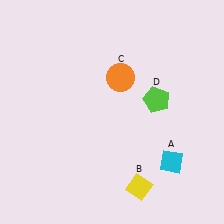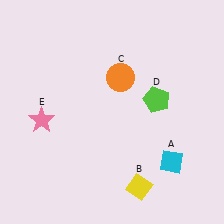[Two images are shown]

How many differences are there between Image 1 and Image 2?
There is 1 difference between the two images.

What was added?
A pink star (E) was added in Image 2.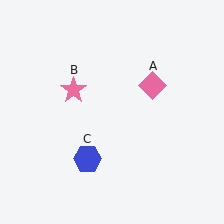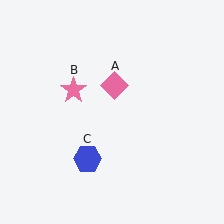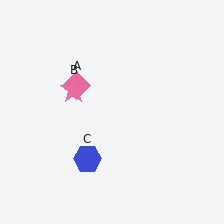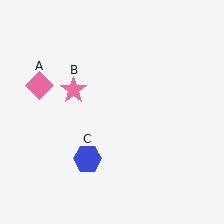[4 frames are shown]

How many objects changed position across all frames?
1 object changed position: pink diamond (object A).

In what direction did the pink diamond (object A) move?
The pink diamond (object A) moved left.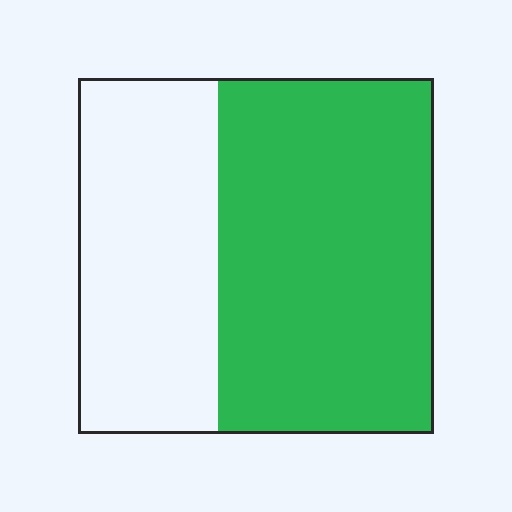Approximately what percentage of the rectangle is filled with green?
Approximately 60%.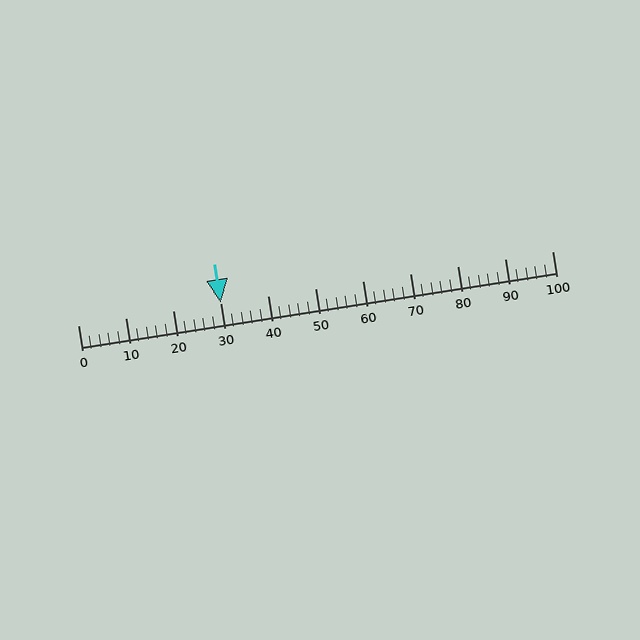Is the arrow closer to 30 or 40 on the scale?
The arrow is closer to 30.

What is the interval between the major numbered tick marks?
The major tick marks are spaced 10 units apart.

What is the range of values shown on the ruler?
The ruler shows values from 0 to 100.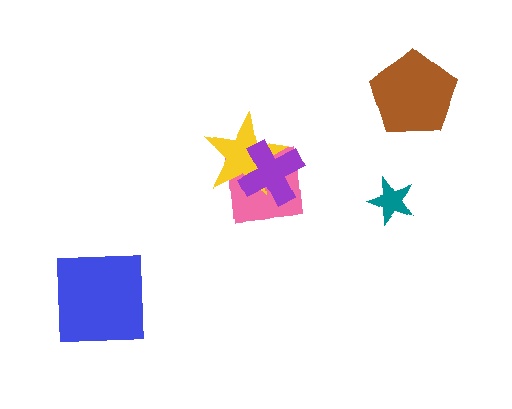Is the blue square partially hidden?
No, no other shape covers it.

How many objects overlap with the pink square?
2 objects overlap with the pink square.